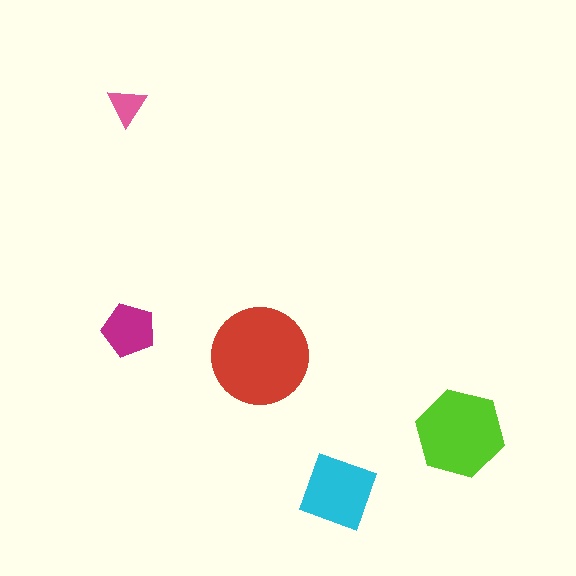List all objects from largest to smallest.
The red circle, the lime hexagon, the cyan diamond, the magenta pentagon, the pink triangle.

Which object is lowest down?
The cyan diamond is bottommost.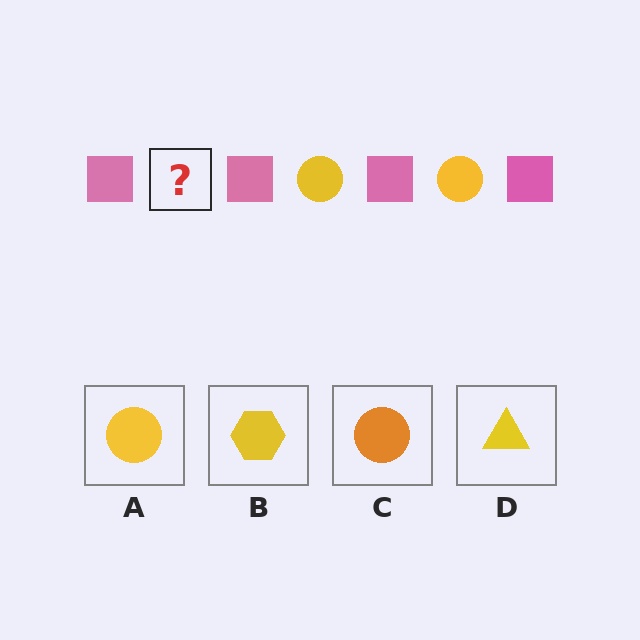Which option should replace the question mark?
Option A.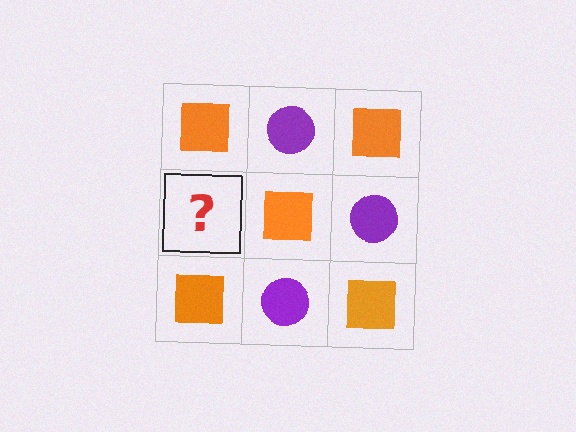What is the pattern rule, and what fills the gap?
The rule is that it alternates orange square and purple circle in a checkerboard pattern. The gap should be filled with a purple circle.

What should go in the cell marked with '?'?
The missing cell should contain a purple circle.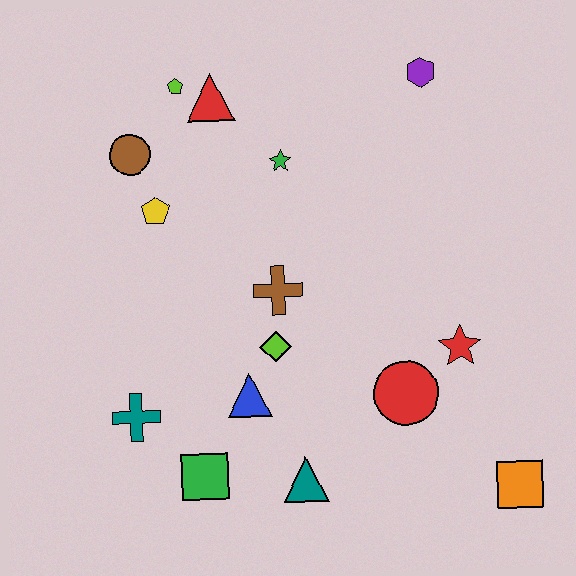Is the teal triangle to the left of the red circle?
Yes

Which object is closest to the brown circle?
The yellow pentagon is closest to the brown circle.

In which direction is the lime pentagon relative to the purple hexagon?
The lime pentagon is to the left of the purple hexagon.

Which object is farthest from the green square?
The purple hexagon is farthest from the green square.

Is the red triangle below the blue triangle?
No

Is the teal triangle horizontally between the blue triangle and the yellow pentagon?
No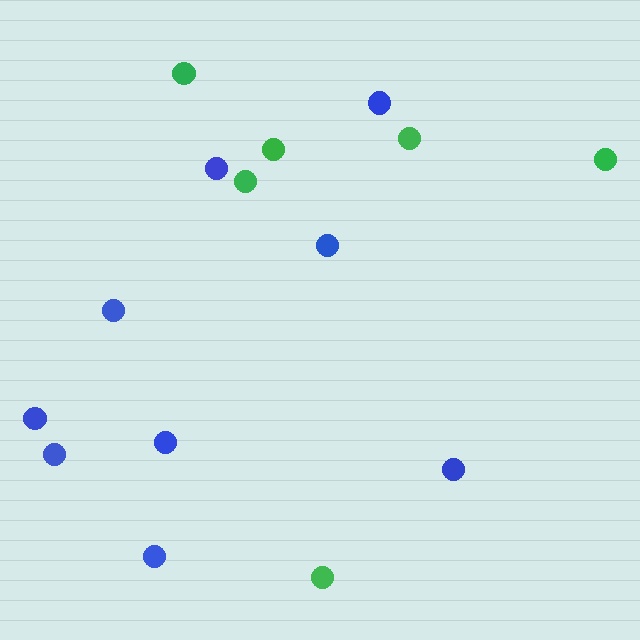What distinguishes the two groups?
There are 2 groups: one group of green circles (6) and one group of blue circles (9).